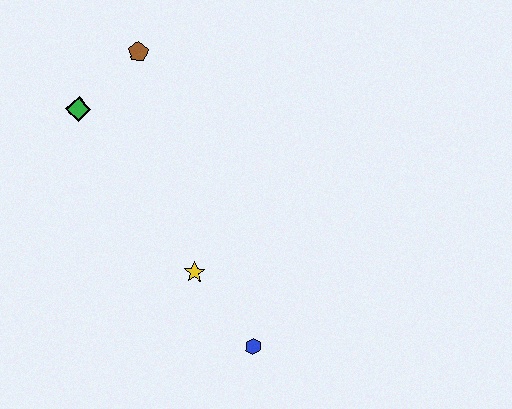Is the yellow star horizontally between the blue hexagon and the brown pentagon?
Yes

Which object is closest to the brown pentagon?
The green diamond is closest to the brown pentagon.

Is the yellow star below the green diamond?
Yes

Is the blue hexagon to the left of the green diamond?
No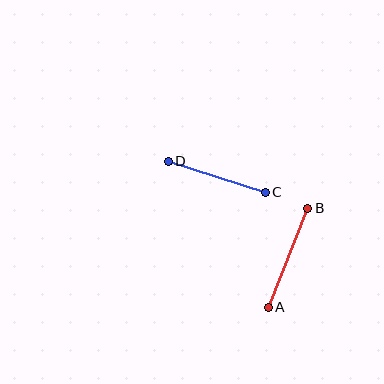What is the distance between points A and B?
The distance is approximately 107 pixels.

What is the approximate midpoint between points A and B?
The midpoint is at approximately (288, 258) pixels.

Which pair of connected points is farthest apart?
Points A and B are farthest apart.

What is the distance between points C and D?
The distance is approximately 102 pixels.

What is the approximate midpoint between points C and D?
The midpoint is at approximately (217, 177) pixels.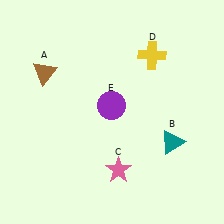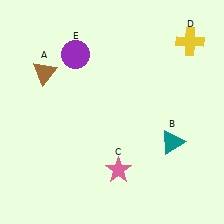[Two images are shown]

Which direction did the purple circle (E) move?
The purple circle (E) moved up.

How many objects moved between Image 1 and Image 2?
2 objects moved between the two images.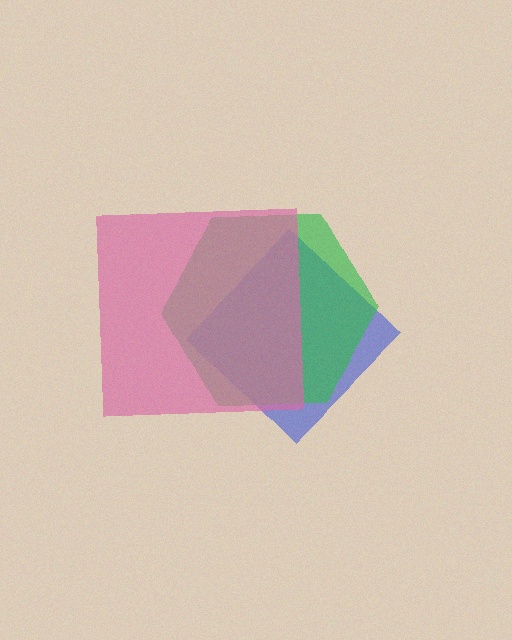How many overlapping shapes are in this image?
There are 3 overlapping shapes in the image.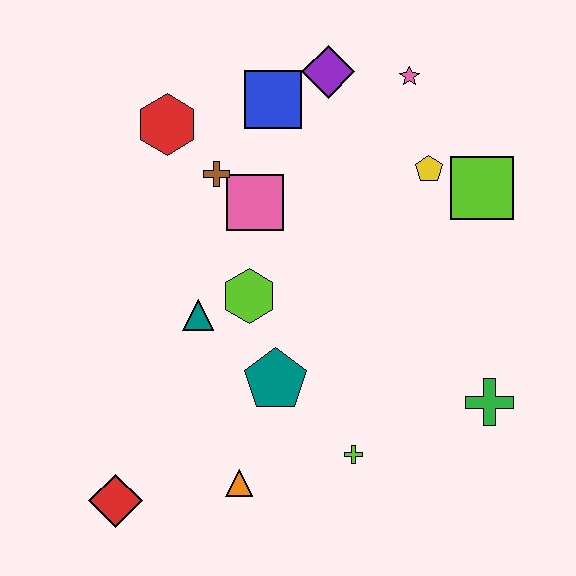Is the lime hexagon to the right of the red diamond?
Yes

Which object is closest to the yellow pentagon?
The lime square is closest to the yellow pentagon.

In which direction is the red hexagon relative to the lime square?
The red hexagon is to the left of the lime square.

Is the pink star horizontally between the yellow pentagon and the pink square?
Yes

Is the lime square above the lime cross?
Yes